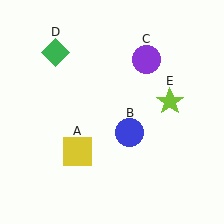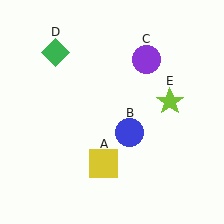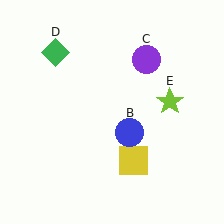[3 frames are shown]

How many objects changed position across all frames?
1 object changed position: yellow square (object A).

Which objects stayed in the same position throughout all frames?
Blue circle (object B) and purple circle (object C) and green diamond (object D) and lime star (object E) remained stationary.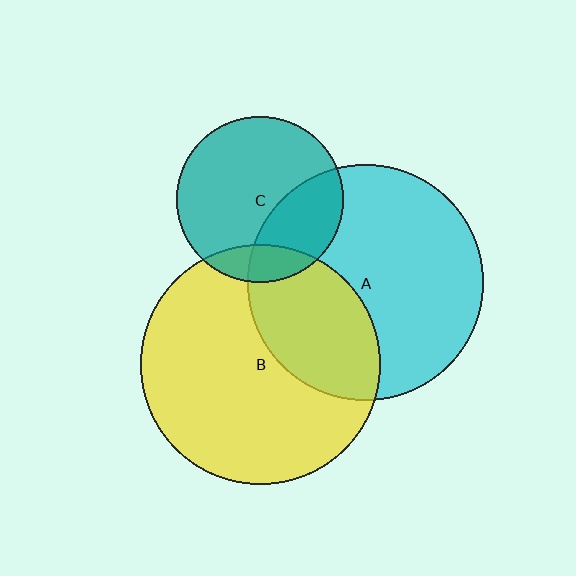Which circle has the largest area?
Circle B (yellow).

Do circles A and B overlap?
Yes.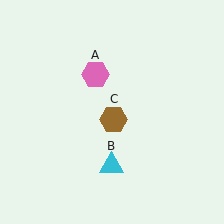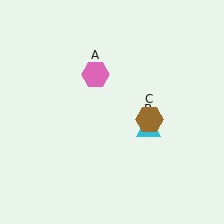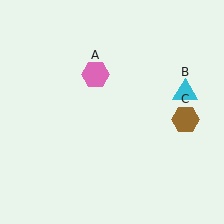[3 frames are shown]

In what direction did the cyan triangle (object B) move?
The cyan triangle (object B) moved up and to the right.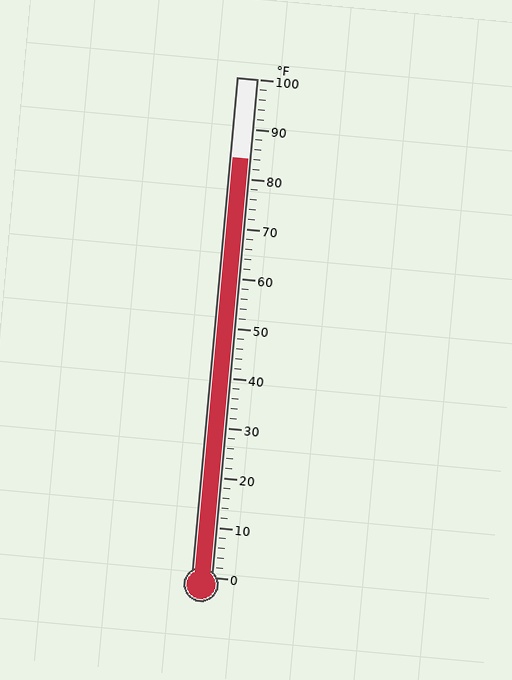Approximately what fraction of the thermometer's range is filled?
The thermometer is filled to approximately 85% of its range.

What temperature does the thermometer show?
The thermometer shows approximately 84°F.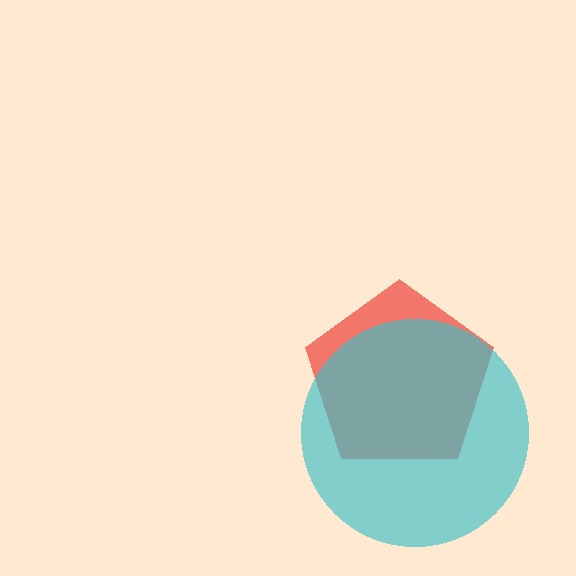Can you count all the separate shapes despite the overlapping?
Yes, there are 2 separate shapes.